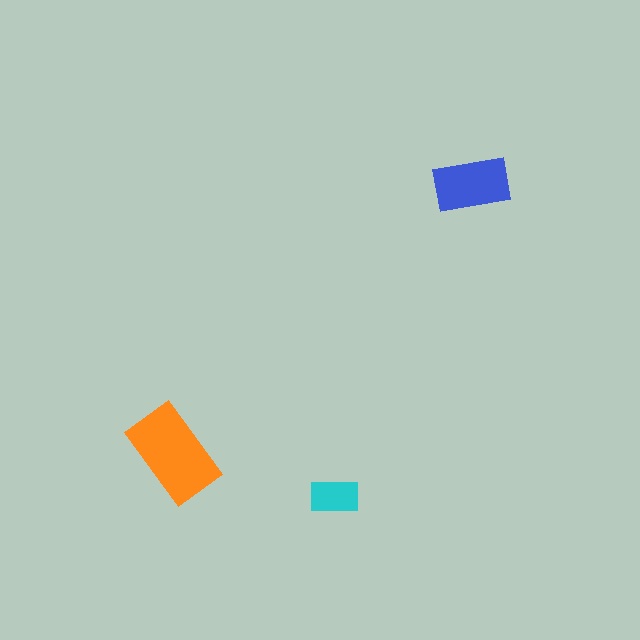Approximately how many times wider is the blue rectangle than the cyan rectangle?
About 1.5 times wider.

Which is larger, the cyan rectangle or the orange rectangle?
The orange one.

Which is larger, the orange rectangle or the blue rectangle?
The orange one.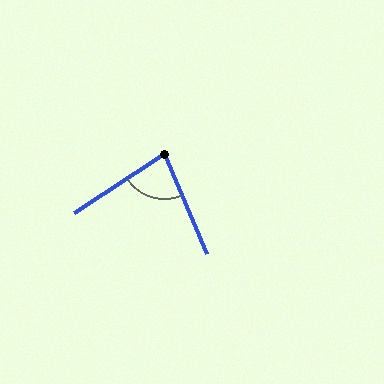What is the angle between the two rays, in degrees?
Approximately 80 degrees.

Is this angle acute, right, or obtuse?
It is acute.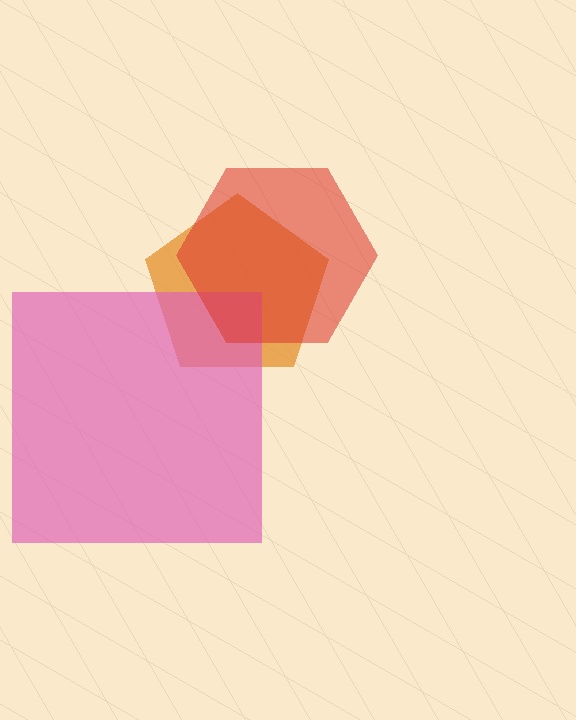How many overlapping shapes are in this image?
There are 3 overlapping shapes in the image.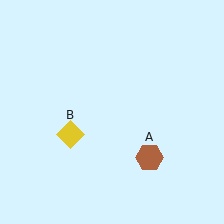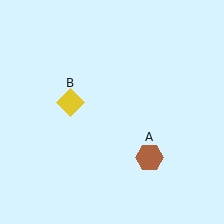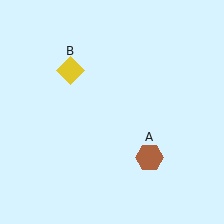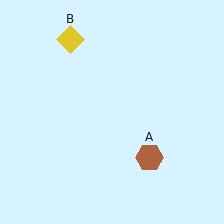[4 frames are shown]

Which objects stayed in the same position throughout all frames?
Brown hexagon (object A) remained stationary.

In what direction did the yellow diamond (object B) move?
The yellow diamond (object B) moved up.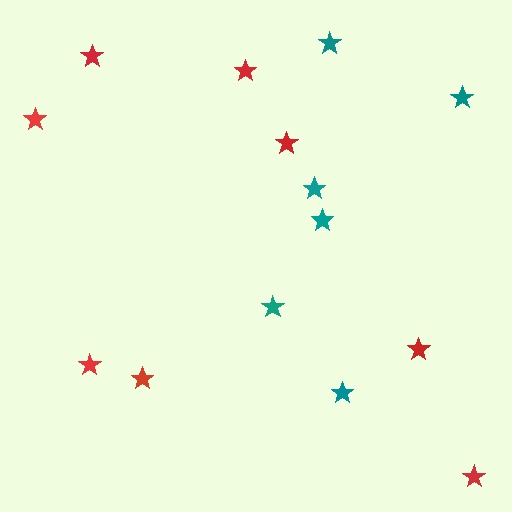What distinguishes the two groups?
There are 2 groups: one group of teal stars (6) and one group of red stars (8).